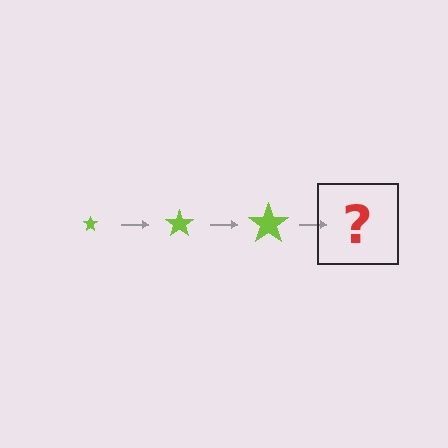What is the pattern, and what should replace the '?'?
The pattern is that the star gets progressively larger each step. The '?' should be a lime star, larger than the previous one.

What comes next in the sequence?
The next element should be a lime star, larger than the previous one.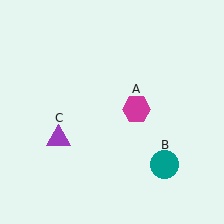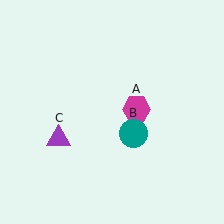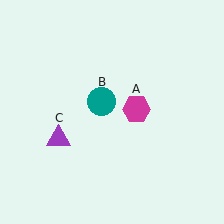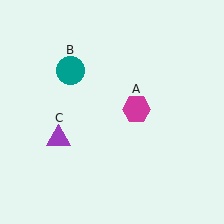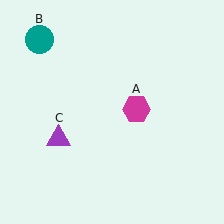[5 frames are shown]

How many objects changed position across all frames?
1 object changed position: teal circle (object B).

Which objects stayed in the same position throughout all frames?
Magenta hexagon (object A) and purple triangle (object C) remained stationary.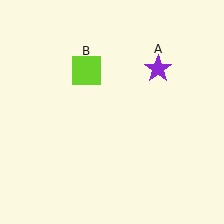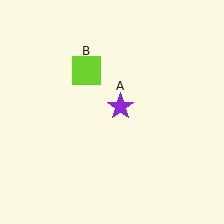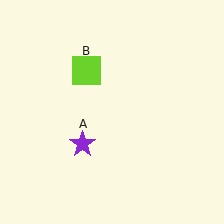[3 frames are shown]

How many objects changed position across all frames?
1 object changed position: purple star (object A).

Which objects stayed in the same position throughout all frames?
Lime square (object B) remained stationary.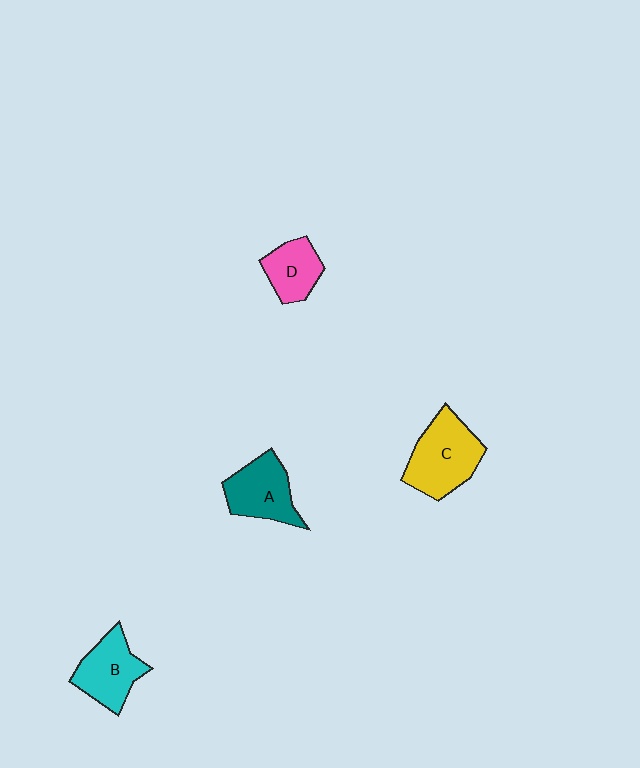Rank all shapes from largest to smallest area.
From largest to smallest: C (yellow), A (teal), B (cyan), D (pink).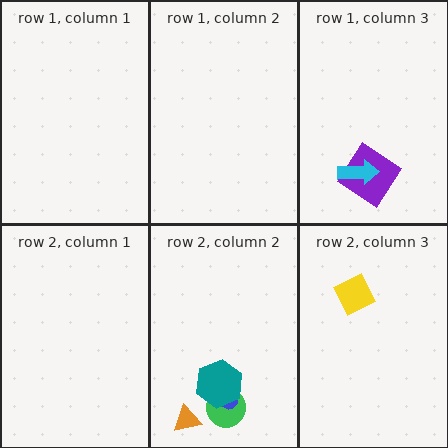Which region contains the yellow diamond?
The row 2, column 3 region.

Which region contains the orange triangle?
The row 2, column 2 region.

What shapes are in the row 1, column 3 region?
The purple diamond, the cyan arrow.